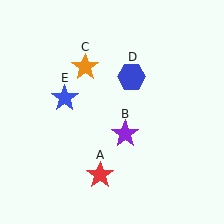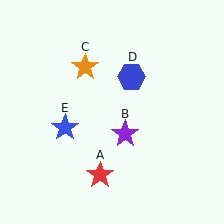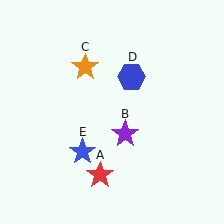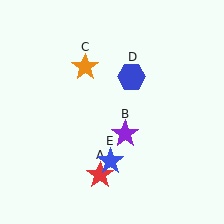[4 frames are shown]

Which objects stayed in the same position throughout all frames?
Red star (object A) and purple star (object B) and orange star (object C) and blue hexagon (object D) remained stationary.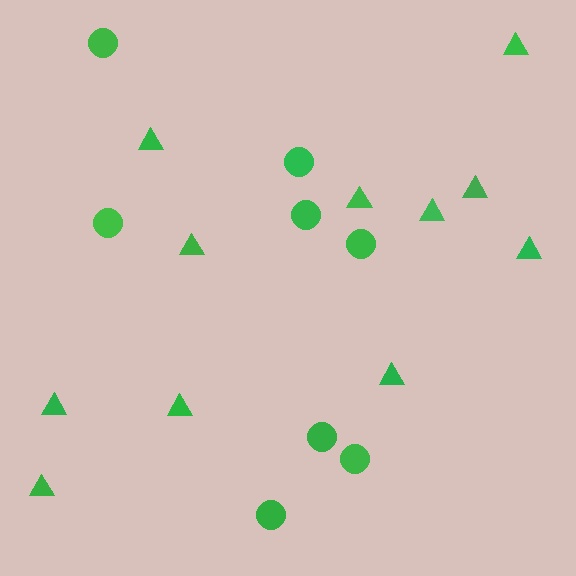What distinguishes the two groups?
There are 2 groups: one group of triangles (11) and one group of circles (8).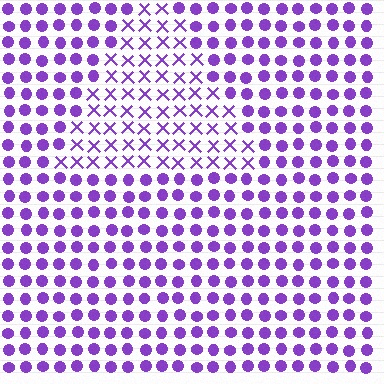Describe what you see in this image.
The image is filled with small purple elements arranged in a uniform grid. A triangle-shaped region contains X marks, while the surrounding area contains circles. The boundary is defined purely by the change in element shape.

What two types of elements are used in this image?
The image uses X marks inside the triangle region and circles outside it.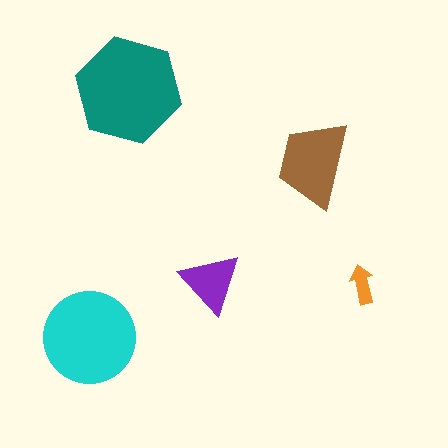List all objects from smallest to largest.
The orange arrow, the purple triangle, the brown trapezoid, the cyan circle, the teal hexagon.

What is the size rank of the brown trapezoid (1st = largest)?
3rd.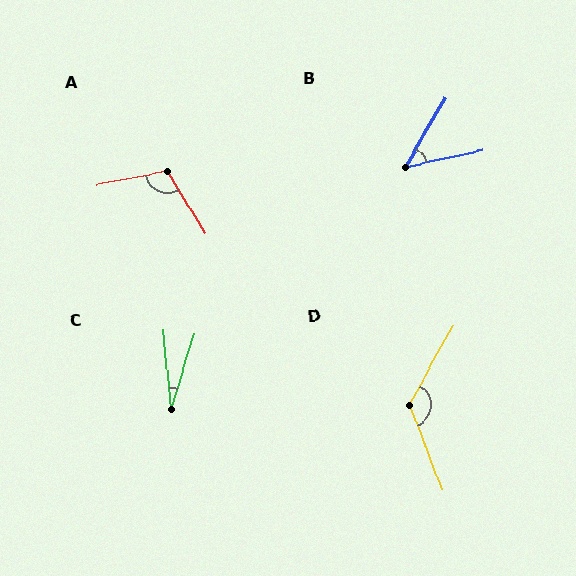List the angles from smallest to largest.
C (22°), B (48°), A (111°), D (130°).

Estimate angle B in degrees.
Approximately 48 degrees.